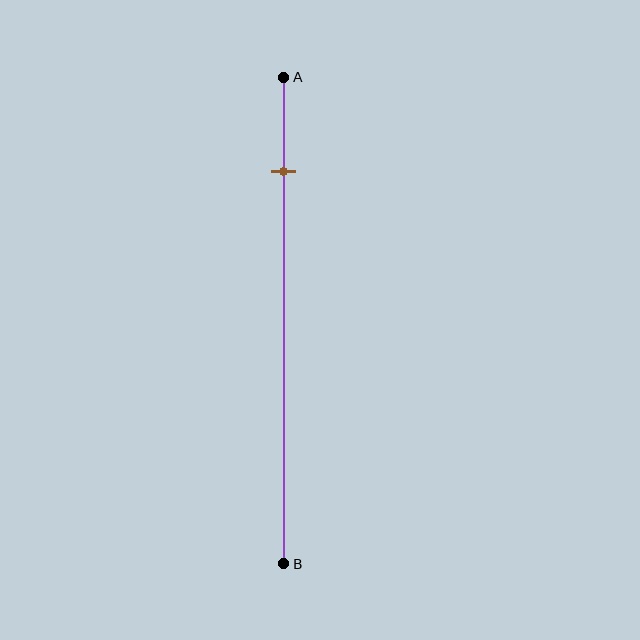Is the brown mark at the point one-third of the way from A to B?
No, the mark is at about 20% from A, not at the 33% one-third point.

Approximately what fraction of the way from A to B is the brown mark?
The brown mark is approximately 20% of the way from A to B.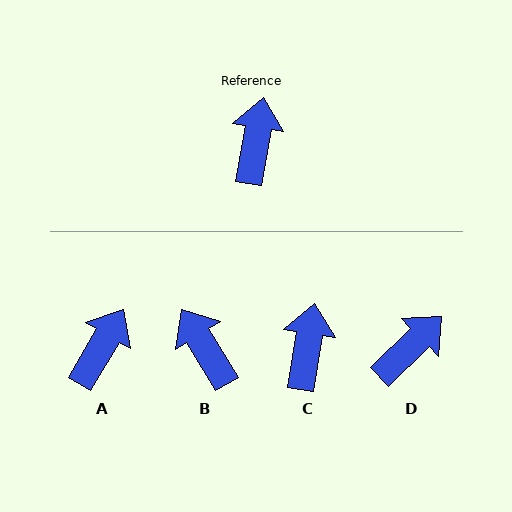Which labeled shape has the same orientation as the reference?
C.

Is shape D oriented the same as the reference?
No, it is off by about 36 degrees.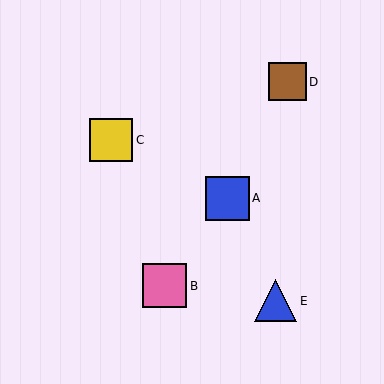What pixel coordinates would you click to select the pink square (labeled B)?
Click at (165, 286) to select the pink square B.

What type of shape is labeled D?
Shape D is a brown square.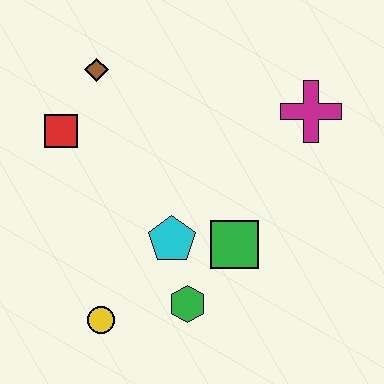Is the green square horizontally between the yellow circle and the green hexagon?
No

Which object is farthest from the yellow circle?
The magenta cross is farthest from the yellow circle.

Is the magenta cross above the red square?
Yes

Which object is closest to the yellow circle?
The green hexagon is closest to the yellow circle.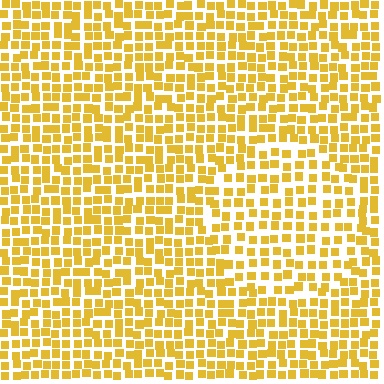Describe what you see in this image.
The image contains small yellow elements arranged at two different densities. A circle-shaped region is visible where the elements are less densely packed than the surrounding area.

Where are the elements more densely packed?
The elements are more densely packed outside the circle boundary.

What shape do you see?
I see a circle.